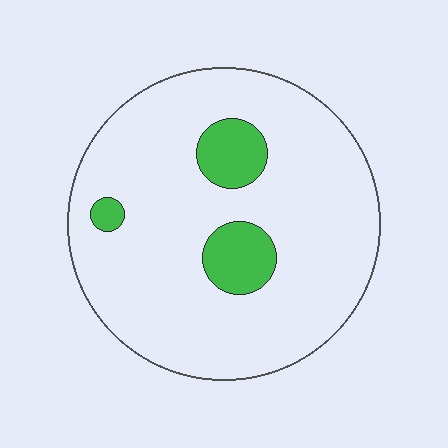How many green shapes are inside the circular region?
3.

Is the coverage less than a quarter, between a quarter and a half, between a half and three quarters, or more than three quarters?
Less than a quarter.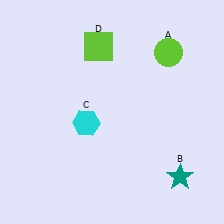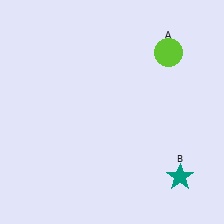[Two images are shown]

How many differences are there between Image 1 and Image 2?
There are 2 differences between the two images.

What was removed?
The cyan hexagon (C), the lime square (D) were removed in Image 2.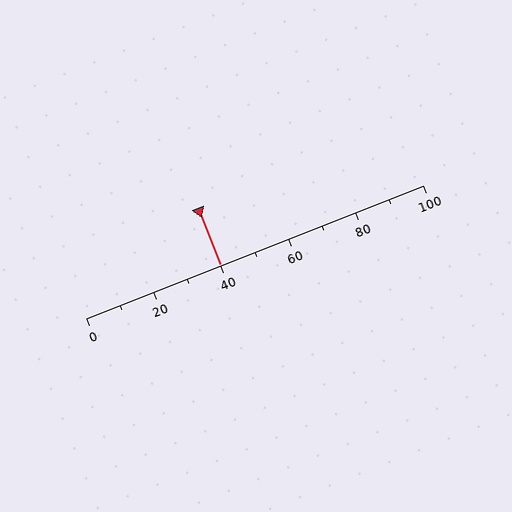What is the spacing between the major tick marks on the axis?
The major ticks are spaced 20 apart.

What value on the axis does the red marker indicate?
The marker indicates approximately 40.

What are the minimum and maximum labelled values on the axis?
The axis runs from 0 to 100.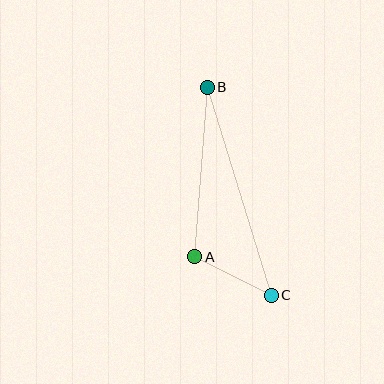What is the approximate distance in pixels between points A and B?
The distance between A and B is approximately 170 pixels.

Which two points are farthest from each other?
Points B and C are farthest from each other.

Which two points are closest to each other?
Points A and C are closest to each other.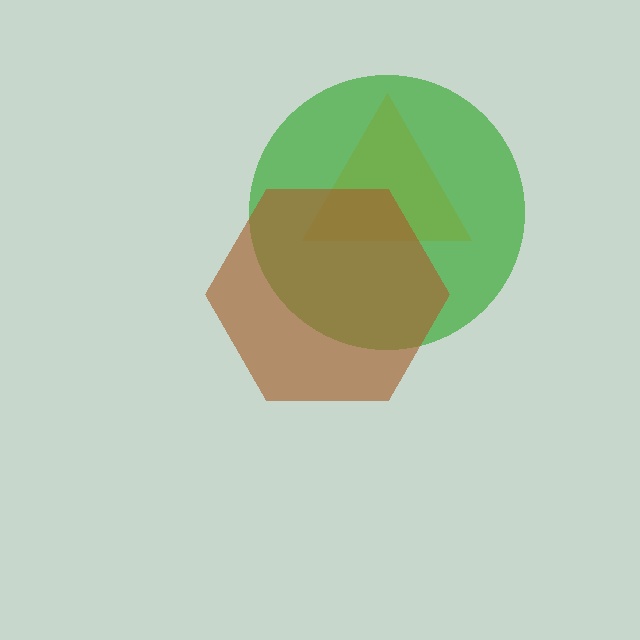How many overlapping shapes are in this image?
There are 3 overlapping shapes in the image.